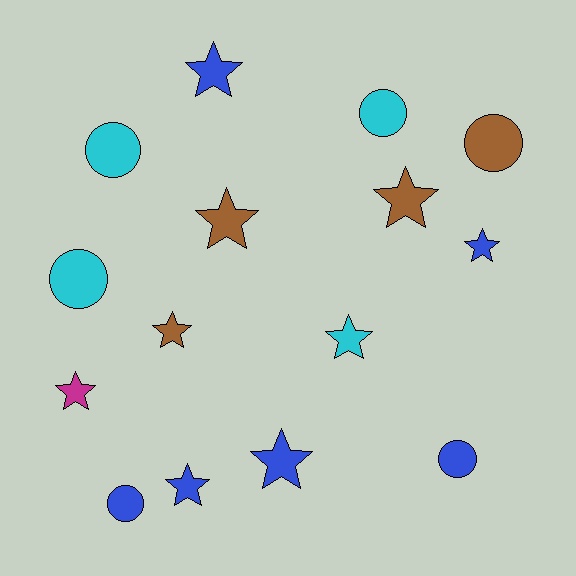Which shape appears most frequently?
Star, with 9 objects.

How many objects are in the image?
There are 15 objects.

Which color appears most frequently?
Blue, with 6 objects.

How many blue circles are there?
There are 2 blue circles.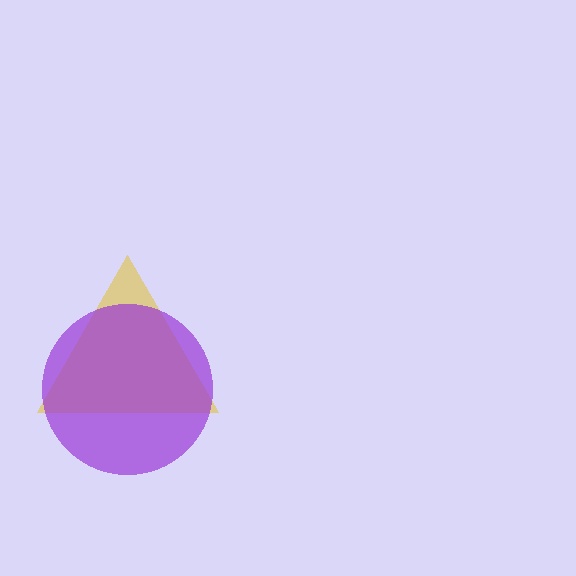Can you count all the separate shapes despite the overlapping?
Yes, there are 2 separate shapes.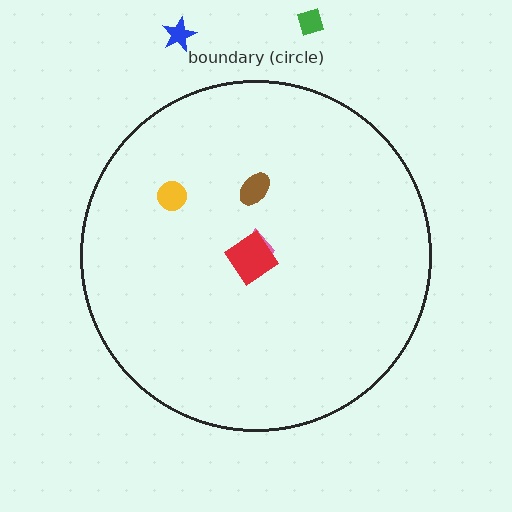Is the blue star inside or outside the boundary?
Outside.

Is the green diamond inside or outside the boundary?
Outside.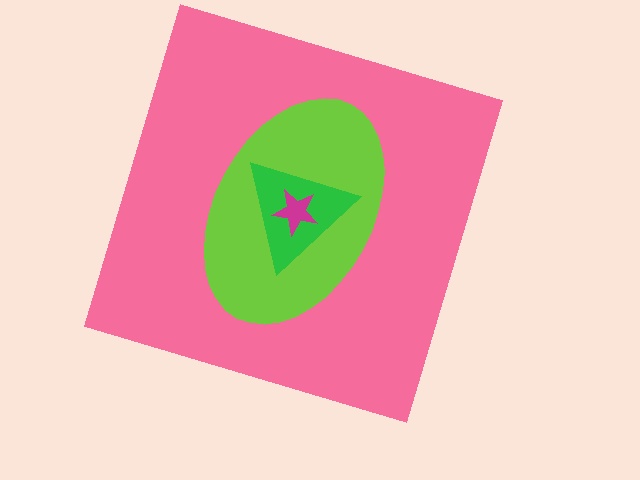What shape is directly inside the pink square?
The lime ellipse.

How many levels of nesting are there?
4.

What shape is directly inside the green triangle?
The magenta star.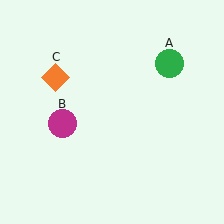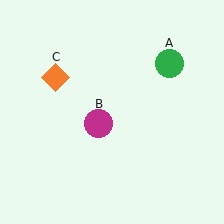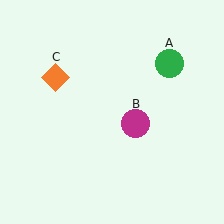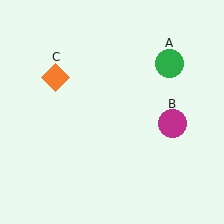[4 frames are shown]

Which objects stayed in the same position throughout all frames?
Green circle (object A) and orange diamond (object C) remained stationary.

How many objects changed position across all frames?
1 object changed position: magenta circle (object B).